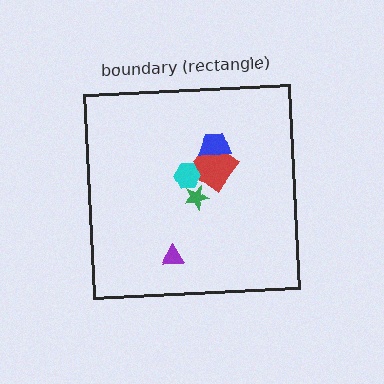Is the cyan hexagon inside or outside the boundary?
Inside.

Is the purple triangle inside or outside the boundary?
Inside.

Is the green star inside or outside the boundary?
Inside.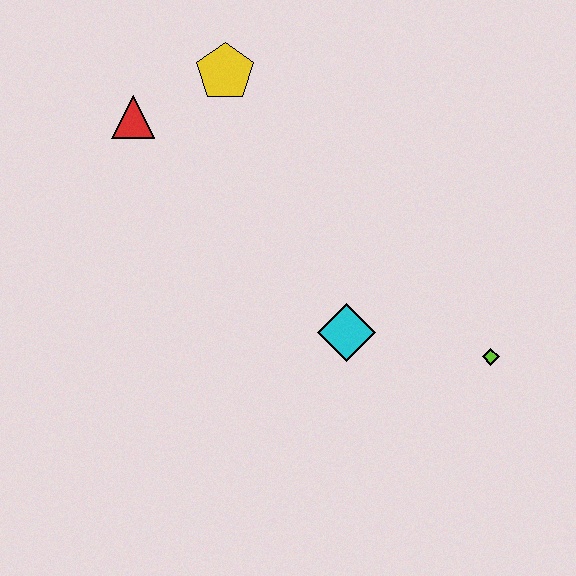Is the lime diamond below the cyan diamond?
Yes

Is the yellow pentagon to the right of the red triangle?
Yes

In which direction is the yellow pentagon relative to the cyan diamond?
The yellow pentagon is above the cyan diamond.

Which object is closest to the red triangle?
The yellow pentagon is closest to the red triangle.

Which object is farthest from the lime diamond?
The red triangle is farthest from the lime diamond.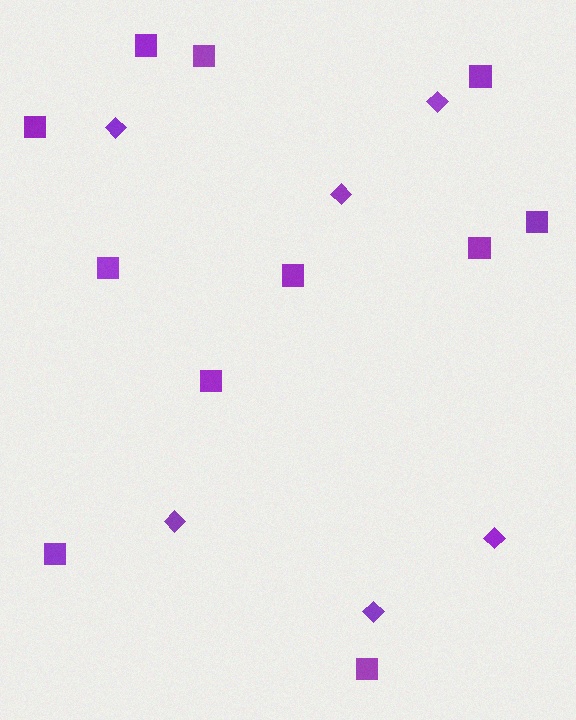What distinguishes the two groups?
There are 2 groups: one group of diamonds (6) and one group of squares (11).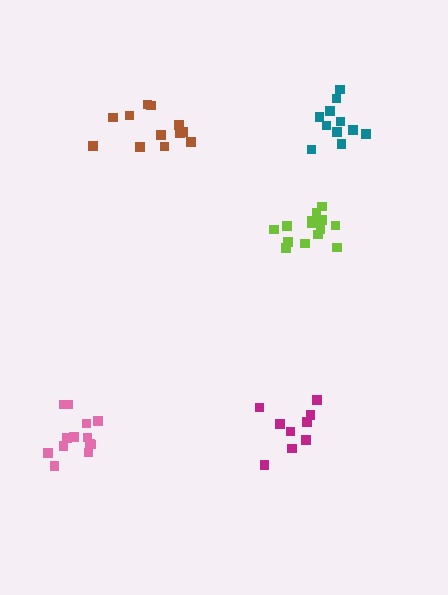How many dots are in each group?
Group 1: 13 dots, Group 2: 9 dots, Group 3: 11 dots, Group 4: 14 dots, Group 5: 12 dots (59 total).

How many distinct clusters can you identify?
There are 5 distinct clusters.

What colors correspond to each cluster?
The clusters are colored: pink, magenta, teal, lime, brown.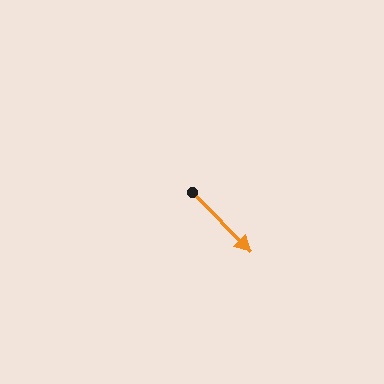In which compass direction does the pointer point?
Southeast.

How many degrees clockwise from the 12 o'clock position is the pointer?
Approximately 136 degrees.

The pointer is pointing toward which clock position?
Roughly 5 o'clock.